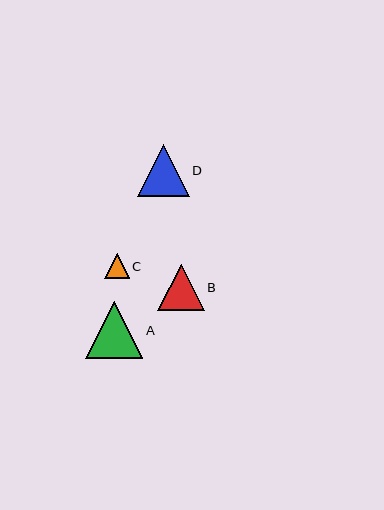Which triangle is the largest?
Triangle A is the largest with a size of approximately 57 pixels.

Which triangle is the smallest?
Triangle C is the smallest with a size of approximately 25 pixels.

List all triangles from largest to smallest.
From largest to smallest: A, D, B, C.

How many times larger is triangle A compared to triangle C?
Triangle A is approximately 2.3 times the size of triangle C.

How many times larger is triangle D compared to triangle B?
Triangle D is approximately 1.1 times the size of triangle B.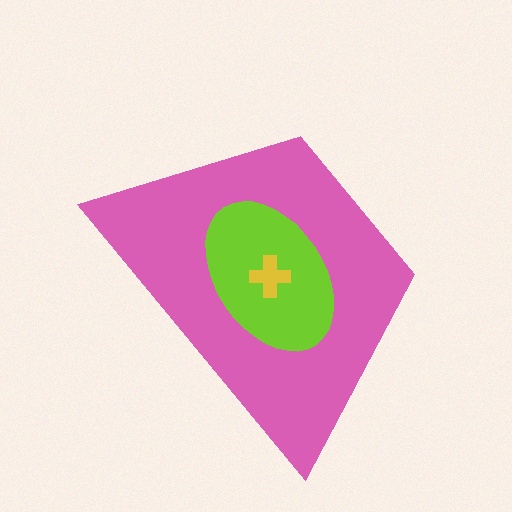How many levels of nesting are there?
3.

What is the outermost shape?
The pink trapezoid.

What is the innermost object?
The yellow cross.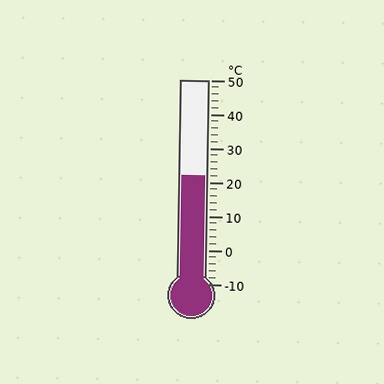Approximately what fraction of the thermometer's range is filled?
The thermometer is filled to approximately 55% of its range.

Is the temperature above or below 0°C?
The temperature is above 0°C.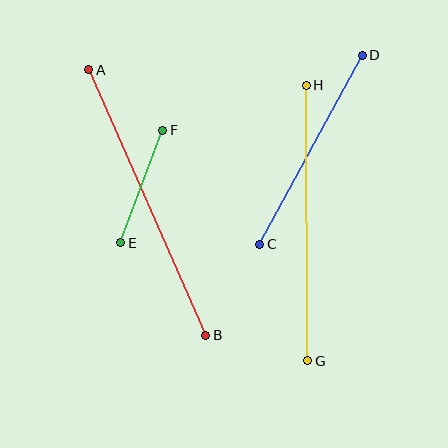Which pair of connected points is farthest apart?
Points A and B are farthest apart.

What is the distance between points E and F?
The distance is approximately 120 pixels.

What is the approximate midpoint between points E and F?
The midpoint is at approximately (142, 187) pixels.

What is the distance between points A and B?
The distance is approximately 290 pixels.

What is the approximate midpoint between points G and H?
The midpoint is at approximately (307, 223) pixels.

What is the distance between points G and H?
The distance is approximately 276 pixels.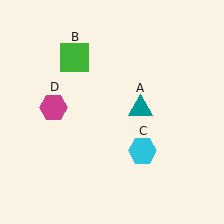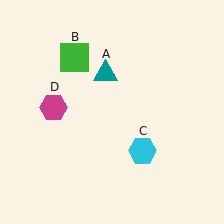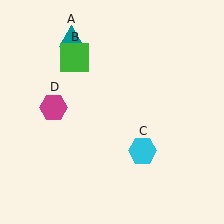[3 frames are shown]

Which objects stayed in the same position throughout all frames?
Green square (object B) and cyan hexagon (object C) and magenta hexagon (object D) remained stationary.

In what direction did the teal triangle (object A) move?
The teal triangle (object A) moved up and to the left.